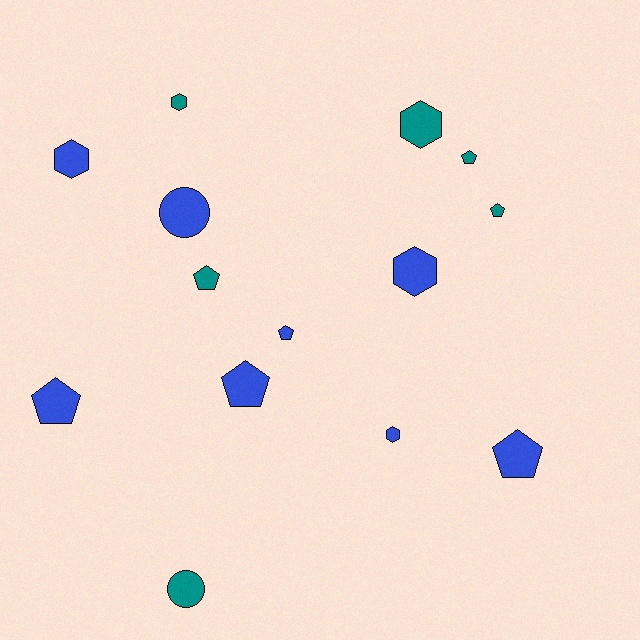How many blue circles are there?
There is 1 blue circle.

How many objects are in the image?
There are 14 objects.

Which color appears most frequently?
Blue, with 8 objects.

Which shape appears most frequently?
Pentagon, with 7 objects.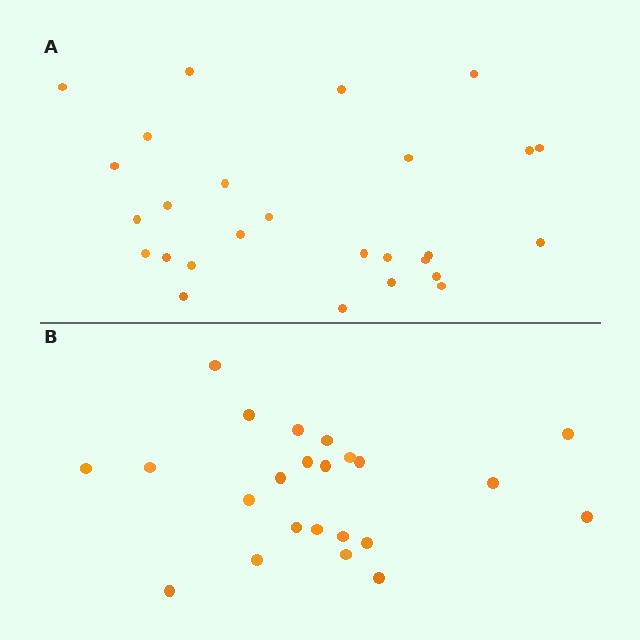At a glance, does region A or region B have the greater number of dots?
Region A (the top region) has more dots.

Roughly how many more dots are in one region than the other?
Region A has about 4 more dots than region B.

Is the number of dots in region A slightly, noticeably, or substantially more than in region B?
Region A has only slightly more — the two regions are fairly close. The ratio is roughly 1.2 to 1.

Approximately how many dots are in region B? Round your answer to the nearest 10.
About 20 dots. (The exact count is 23, which rounds to 20.)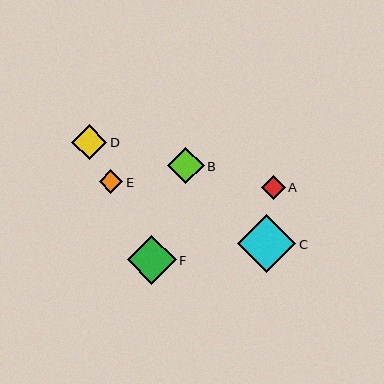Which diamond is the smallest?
Diamond A is the smallest with a size of approximately 23 pixels.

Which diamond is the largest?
Diamond C is the largest with a size of approximately 58 pixels.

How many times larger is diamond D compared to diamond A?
Diamond D is approximately 1.5 times the size of diamond A.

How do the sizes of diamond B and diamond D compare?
Diamond B and diamond D are approximately the same size.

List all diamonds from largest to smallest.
From largest to smallest: C, F, B, D, E, A.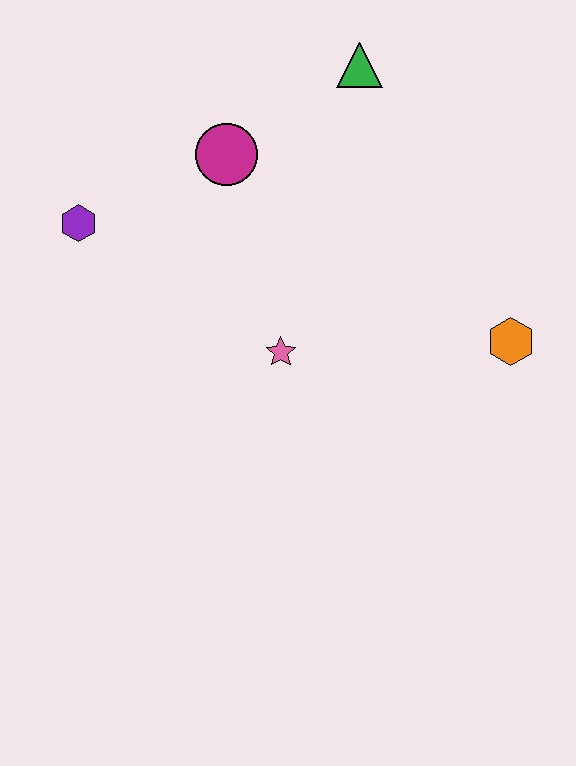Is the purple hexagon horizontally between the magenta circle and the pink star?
No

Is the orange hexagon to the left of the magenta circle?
No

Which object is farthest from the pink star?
The green triangle is farthest from the pink star.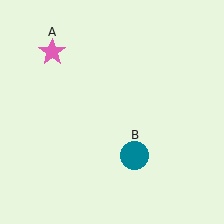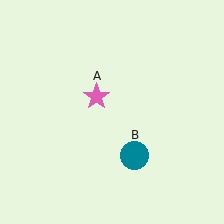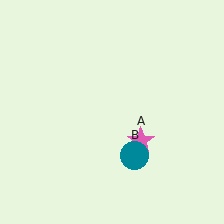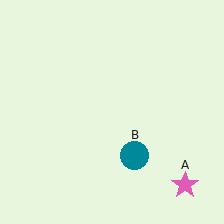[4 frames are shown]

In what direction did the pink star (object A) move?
The pink star (object A) moved down and to the right.